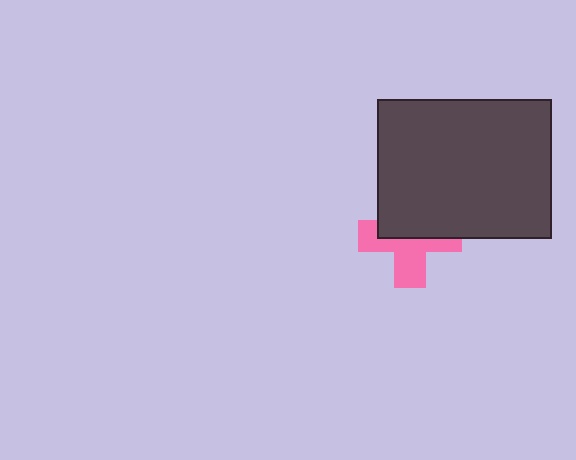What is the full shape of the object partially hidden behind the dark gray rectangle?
The partially hidden object is a pink cross.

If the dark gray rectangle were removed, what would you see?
You would see the complete pink cross.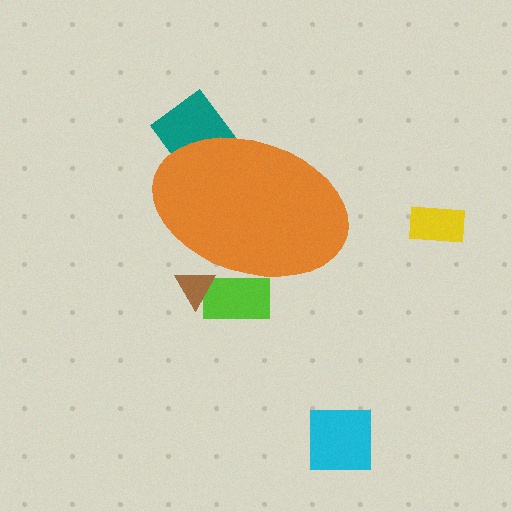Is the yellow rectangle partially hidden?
No, the yellow rectangle is fully visible.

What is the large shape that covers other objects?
An orange ellipse.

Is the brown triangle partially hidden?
Yes, the brown triangle is partially hidden behind the orange ellipse.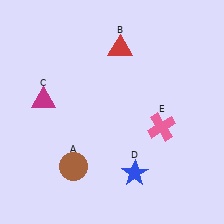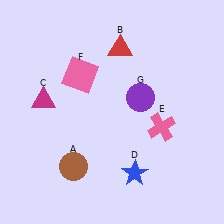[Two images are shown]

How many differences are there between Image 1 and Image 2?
There are 2 differences between the two images.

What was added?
A pink square (F), a purple circle (G) were added in Image 2.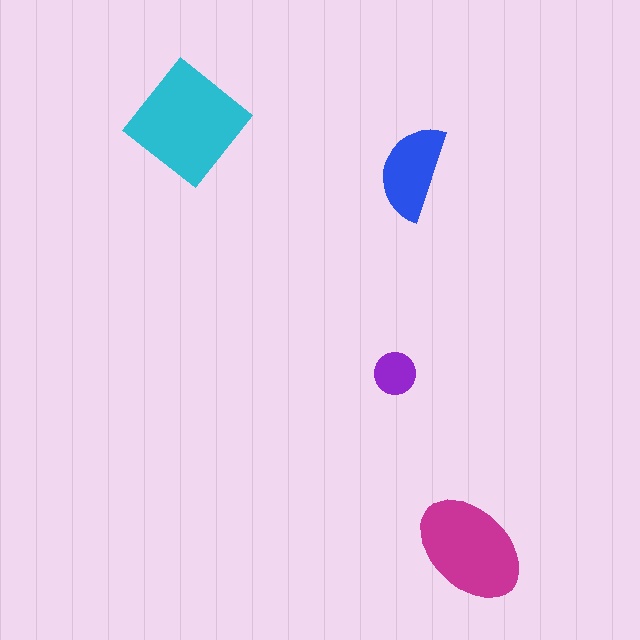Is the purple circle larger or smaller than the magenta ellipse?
Smaller.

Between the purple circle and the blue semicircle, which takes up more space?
The blue semicircle.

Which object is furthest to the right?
The magenta ellipse is rightmost.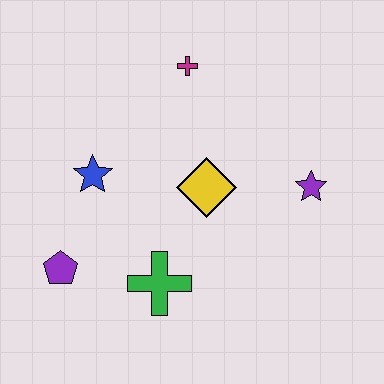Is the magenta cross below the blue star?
No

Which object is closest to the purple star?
The yellow diamond is closest to the purple star.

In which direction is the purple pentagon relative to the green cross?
The purple pentagon is to the left of the green cross.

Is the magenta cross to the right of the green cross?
Yes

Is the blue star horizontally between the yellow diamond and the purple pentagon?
Yes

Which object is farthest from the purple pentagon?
The purple star is farthest from the purple pentagon.